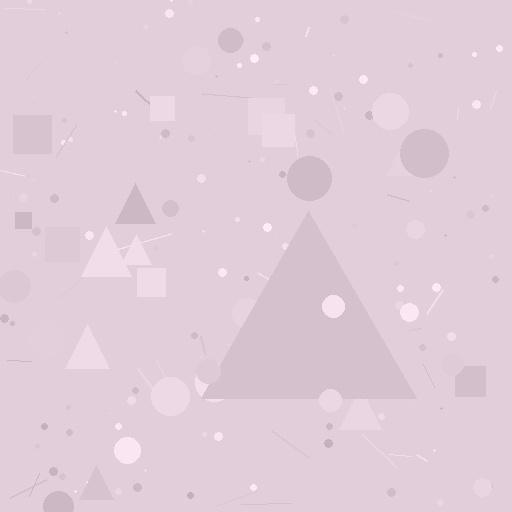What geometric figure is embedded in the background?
A triangle is embedded in the background.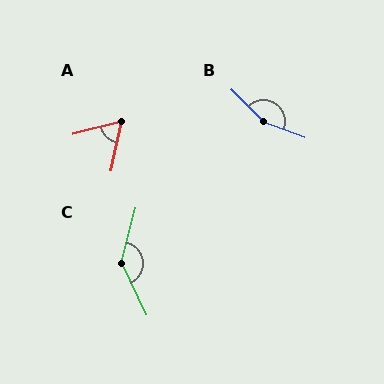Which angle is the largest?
B, at approximately 156 degrees.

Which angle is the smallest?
A, at approximately 63 degrees.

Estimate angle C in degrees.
Approximately 140 degrees.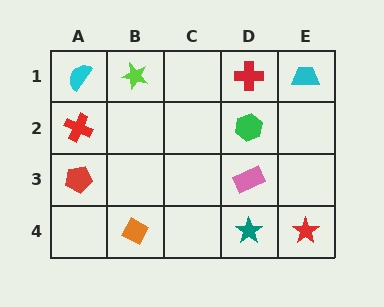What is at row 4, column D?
A teal star.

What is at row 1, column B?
A lime star.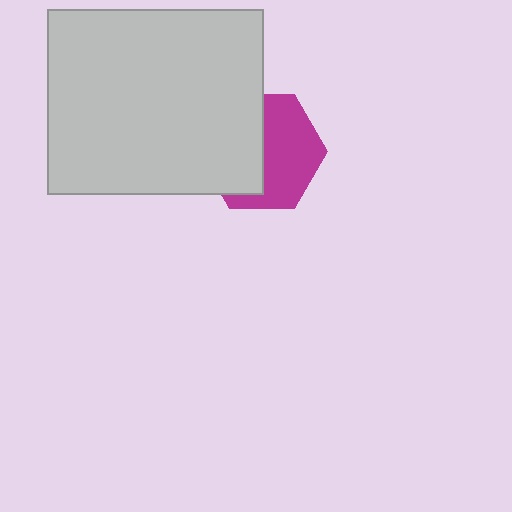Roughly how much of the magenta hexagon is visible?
About half of it is visible (roughly 53%).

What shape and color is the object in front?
The object in front is a light gray rectangle.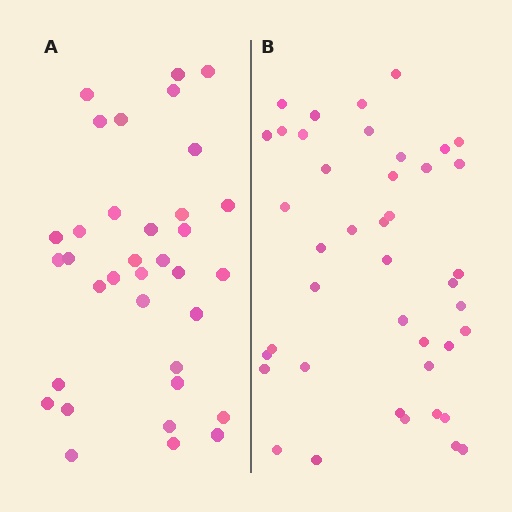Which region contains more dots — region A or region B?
Region B (the right region) has more dots.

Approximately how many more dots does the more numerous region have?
Region B has roughly 8 or so more dots than region A.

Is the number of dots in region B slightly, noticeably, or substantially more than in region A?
Region B has only slightly more — the two regions are fairly close. The ratio is roughly 1.2 to 1.